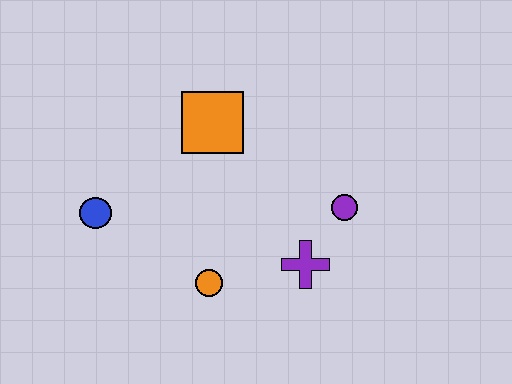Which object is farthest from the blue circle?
The purple circle is farthest from the blue circle.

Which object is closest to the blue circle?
The orange circle is closest to the blue circle.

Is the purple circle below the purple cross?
No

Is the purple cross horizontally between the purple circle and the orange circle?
Yes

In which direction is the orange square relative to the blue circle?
The orange square is to the right of the blue circle.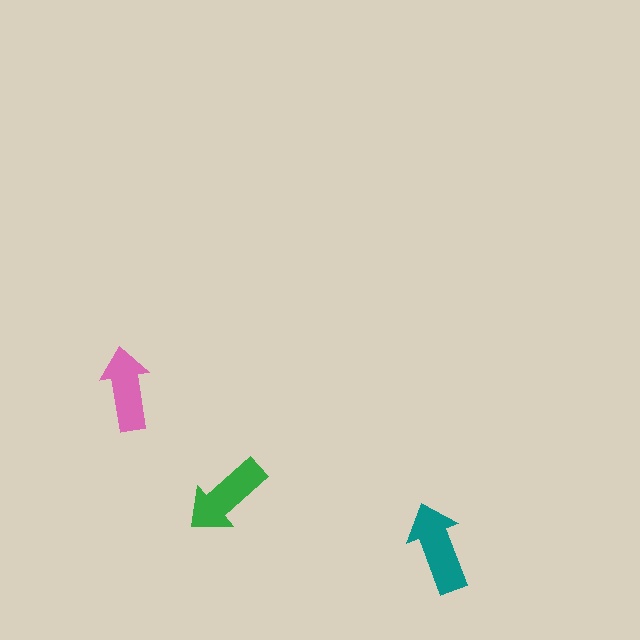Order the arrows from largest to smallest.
the teal one, the green one, the pink one.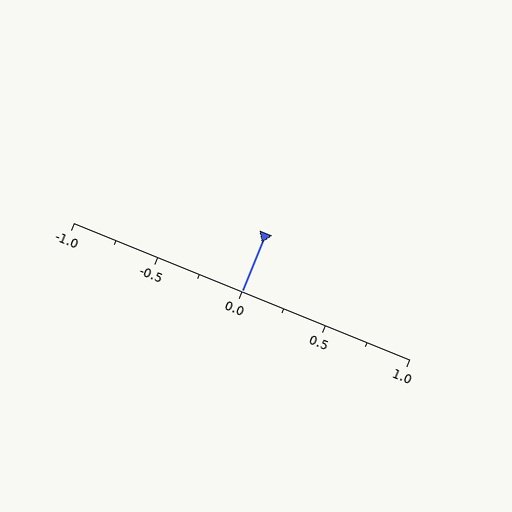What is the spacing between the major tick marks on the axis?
The major ticks are spaced 0.5 apart.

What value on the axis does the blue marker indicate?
The marker indicates approximately 0.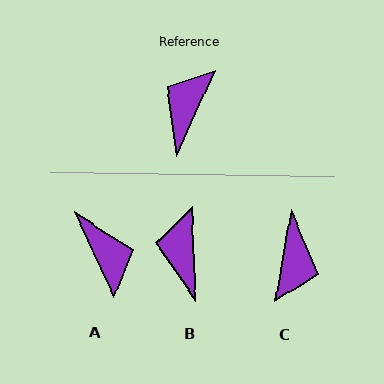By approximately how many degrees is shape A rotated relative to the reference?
Approximately 130 degrees clockwise.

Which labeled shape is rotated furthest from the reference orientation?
C, about 165 degrees away.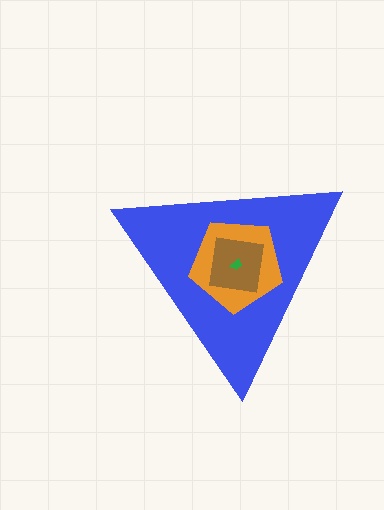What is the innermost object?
The green trapezoid.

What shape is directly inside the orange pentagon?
The brown square.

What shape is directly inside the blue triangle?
The orange pentagon.